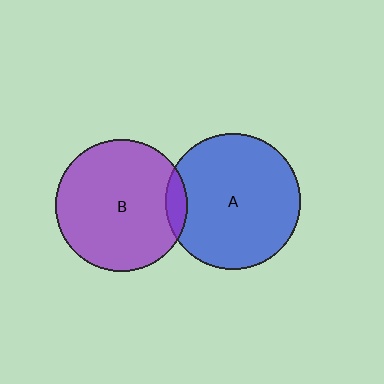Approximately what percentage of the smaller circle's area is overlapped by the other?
Approximately 10%.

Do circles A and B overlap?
Yes.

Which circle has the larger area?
Circle A (blue).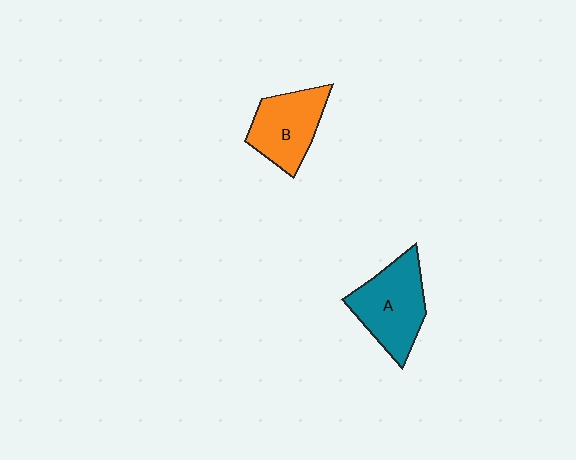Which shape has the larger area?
Shape A (teal).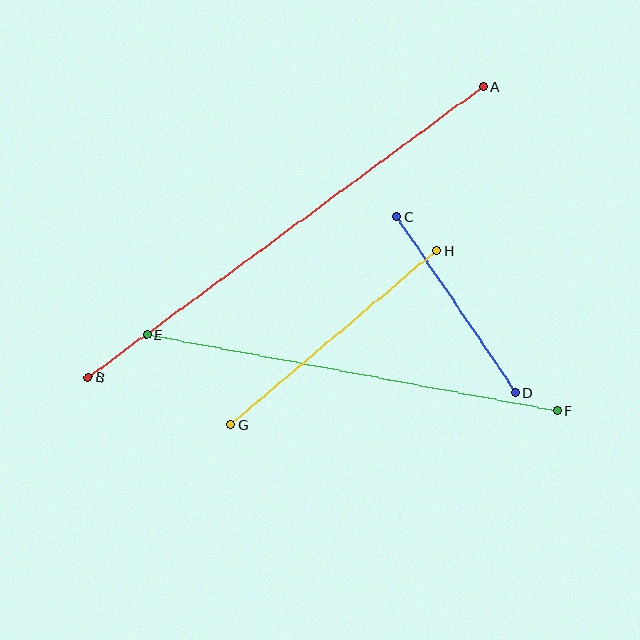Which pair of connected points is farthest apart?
Points A and B are farthest apart.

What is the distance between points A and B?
The distance is approximately 491 pixels.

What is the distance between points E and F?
The distance is approximately 417 pixels.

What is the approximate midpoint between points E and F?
The midpoint is at approximately (352, 373) pixels.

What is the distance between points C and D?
The distance is approximately 213 pixels.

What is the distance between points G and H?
The distance is approximately 269 pixels.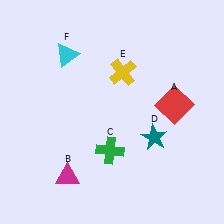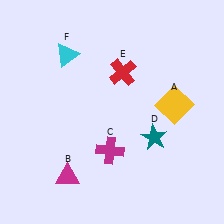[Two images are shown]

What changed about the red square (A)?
In Image 1, A is red. In Image 2, it changed to yellow.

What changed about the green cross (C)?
In Image 1, C is green. In Image 2, it changed to magenta.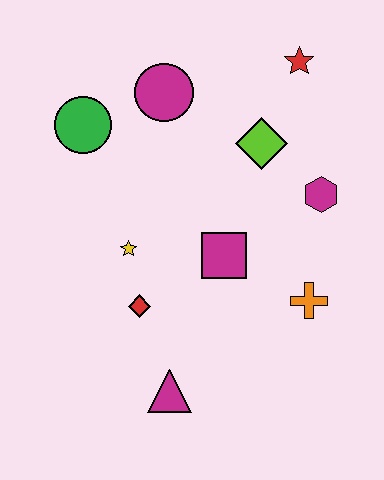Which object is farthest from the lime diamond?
The magenta triangle is farthest from the lime diamond.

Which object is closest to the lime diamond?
The magenta hexagon is closest to the lime diamond.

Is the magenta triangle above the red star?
No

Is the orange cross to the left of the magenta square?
No